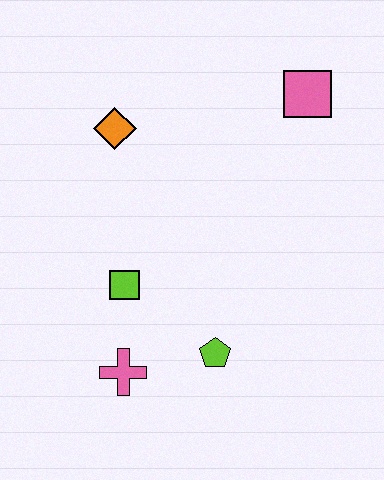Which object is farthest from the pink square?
The pink cross is farthest from the pink square.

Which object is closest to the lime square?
The pink cross is closest to the lime square.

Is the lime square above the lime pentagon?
Yes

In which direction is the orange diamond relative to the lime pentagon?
The orange diamond is above the lime pentagon.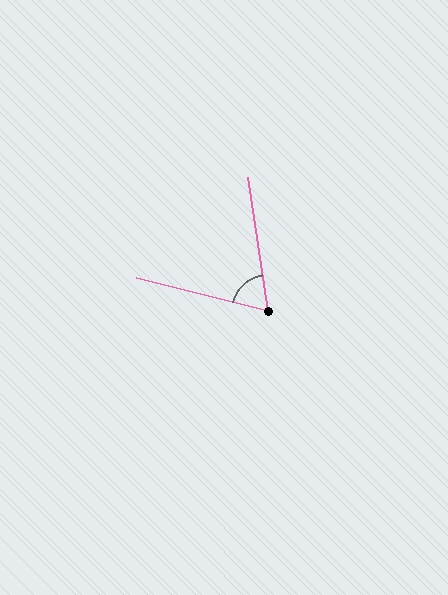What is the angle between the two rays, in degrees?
Approximately 68 degrees.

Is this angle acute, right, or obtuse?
It is acute.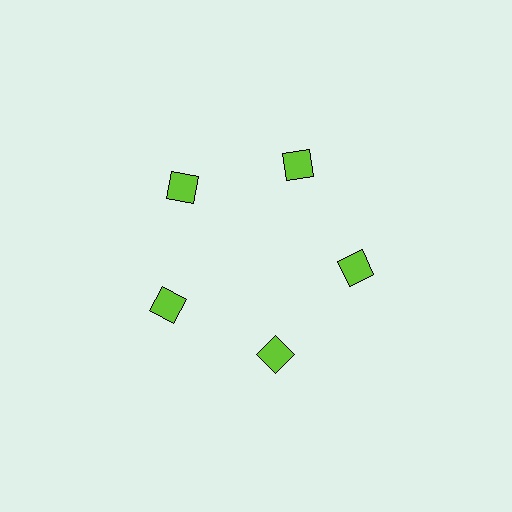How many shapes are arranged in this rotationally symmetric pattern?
There are 5 shapes, arranged in 5 groups of 1.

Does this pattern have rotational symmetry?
Yes, this pattern has 5-fold rotational symmetry. It looks the same after rotating 72 degrees around the center.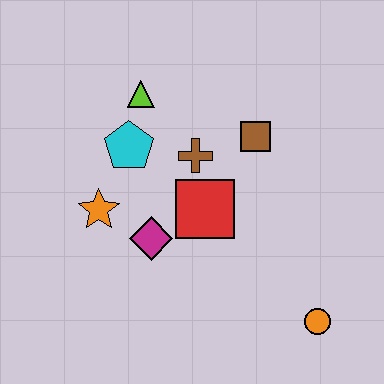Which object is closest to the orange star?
The magenta diamond is closest to the orange star.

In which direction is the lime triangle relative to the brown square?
The lime triangle is to the left of the brown square.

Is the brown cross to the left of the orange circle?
Yes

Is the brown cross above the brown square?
No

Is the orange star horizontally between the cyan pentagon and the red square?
No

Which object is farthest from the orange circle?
The lime triangle is farthest from the orange circle.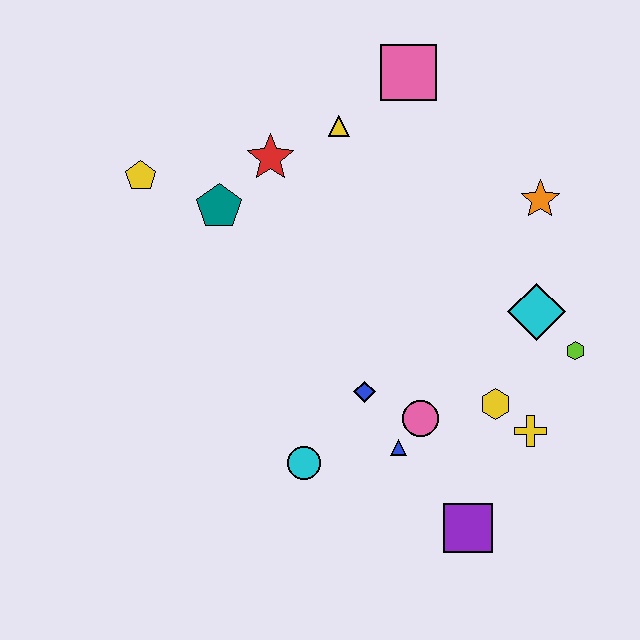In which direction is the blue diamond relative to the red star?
The blue diamond is below the red star.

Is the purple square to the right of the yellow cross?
No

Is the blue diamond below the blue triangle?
No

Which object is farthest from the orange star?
The yellow pentagon is farthest from the orange star.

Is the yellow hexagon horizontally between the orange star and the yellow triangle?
Yes